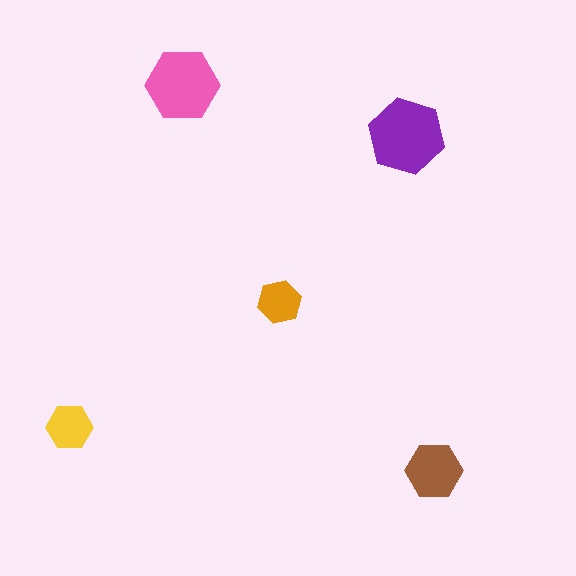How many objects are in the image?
There are 5 objects in the image.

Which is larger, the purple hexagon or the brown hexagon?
The purple one.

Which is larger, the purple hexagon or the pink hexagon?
The purple one.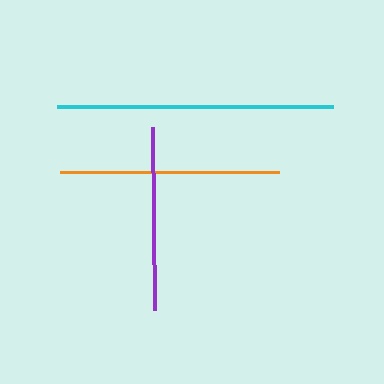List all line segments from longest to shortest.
From longest to shortest: cyan, orange, purple.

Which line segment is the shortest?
The purple line is the shortest at approximately 183 pixels.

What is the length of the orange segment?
The orange segment is approximately 219 pixels long.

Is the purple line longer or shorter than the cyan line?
The cyan line is longer than the purple line.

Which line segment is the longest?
The cyan line is the longest at approximately 276 pixels.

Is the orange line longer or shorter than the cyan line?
The cyan line is longer than the orange line.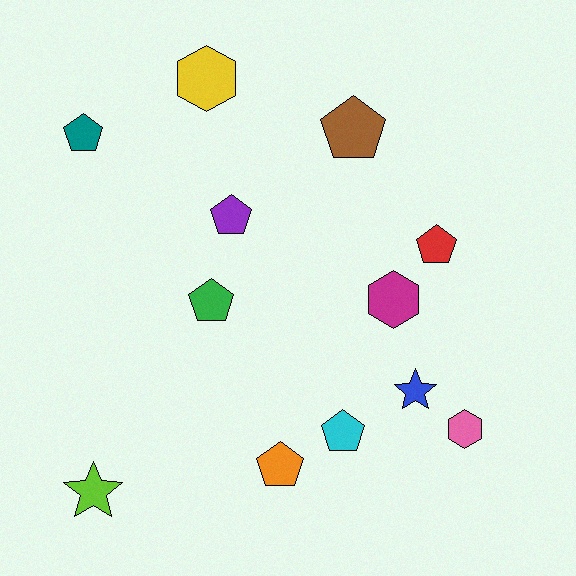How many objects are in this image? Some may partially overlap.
There are 12 objects.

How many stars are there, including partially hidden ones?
There are 2 stars.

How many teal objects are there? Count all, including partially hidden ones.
There is 1 teal object.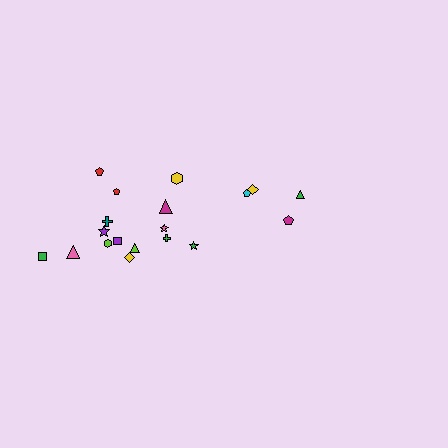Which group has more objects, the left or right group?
The left group.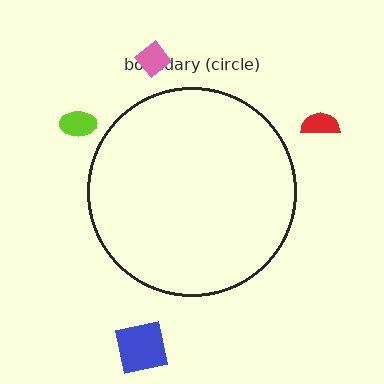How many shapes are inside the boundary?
0 inside, 4 outside.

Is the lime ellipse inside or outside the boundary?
Outside.